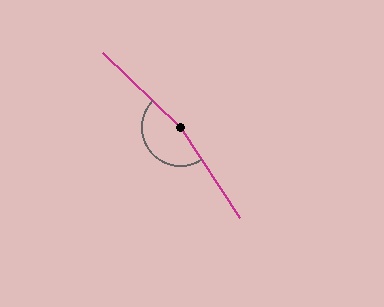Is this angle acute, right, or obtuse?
It is obtuse.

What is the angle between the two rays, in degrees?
Approximately 168 degrees.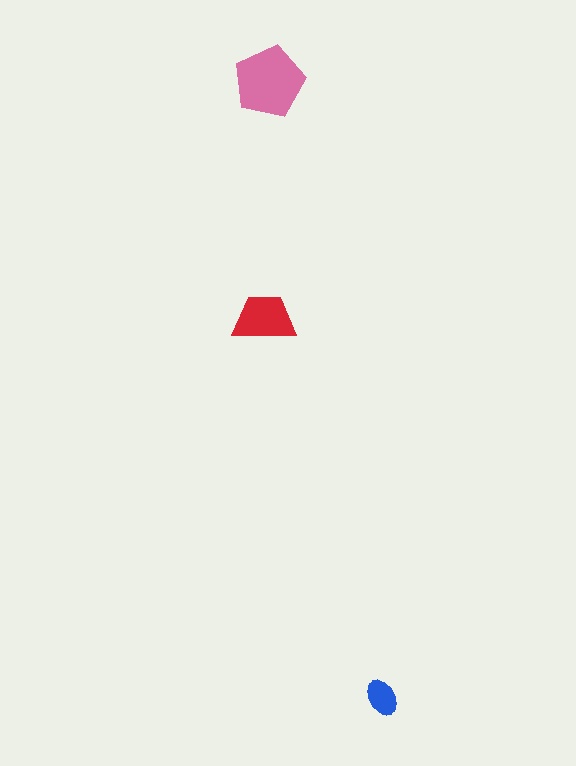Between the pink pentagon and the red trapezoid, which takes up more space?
The pink pentagon.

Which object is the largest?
The pink pentagon.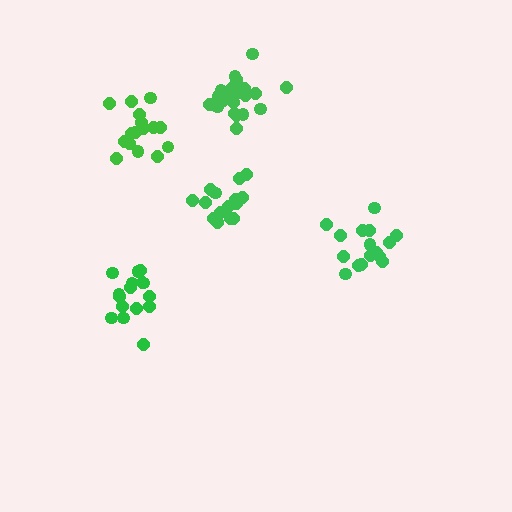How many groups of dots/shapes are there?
There are 5 groups.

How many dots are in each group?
Group 1: 16 dots, Group 2: 15 dots, Group 3: 16 dots, Group 4: 21 dots, Group 5: 16 dots (84 total).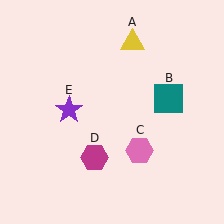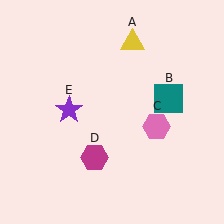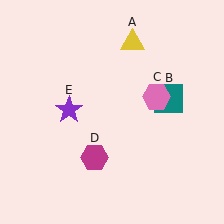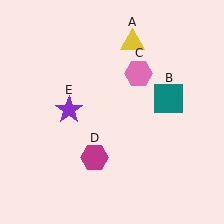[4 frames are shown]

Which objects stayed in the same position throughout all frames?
Yellow triangle (object A) and teal square (object B) and magenta hexagon (object D) and purple star (object E) remained stationary.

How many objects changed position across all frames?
1 object changed position: pink hexagon (object C).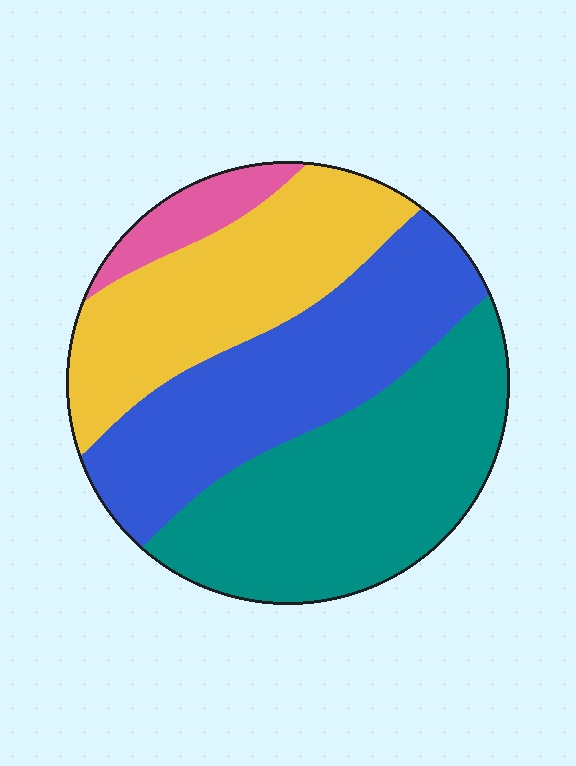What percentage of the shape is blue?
Blue covers roughly 30% of the shape.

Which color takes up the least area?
Pink, at roughly 5%.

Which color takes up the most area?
Teal, at roughly 35%.